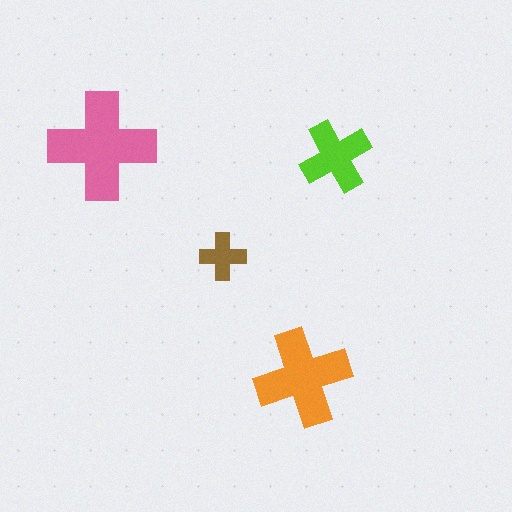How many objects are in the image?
There are 4 objects in the image.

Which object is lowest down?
The orange cross is bottommost.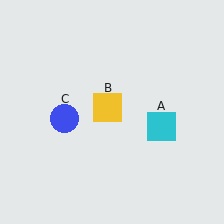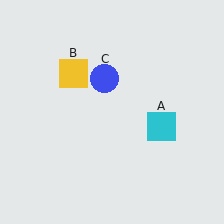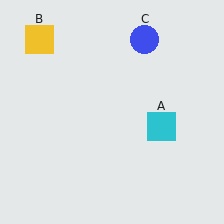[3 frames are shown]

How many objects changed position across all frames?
2 objects changed position: yellow square (object B), blue circle (object C).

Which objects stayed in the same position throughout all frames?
Cyan square (object A) remained stationary.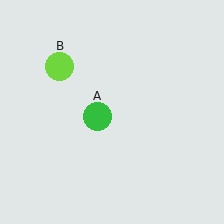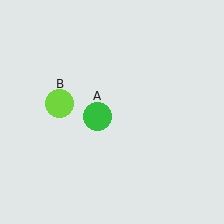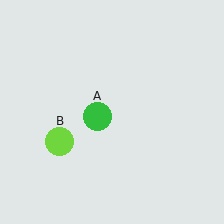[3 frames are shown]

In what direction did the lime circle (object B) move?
The lime circle (object B) moved down.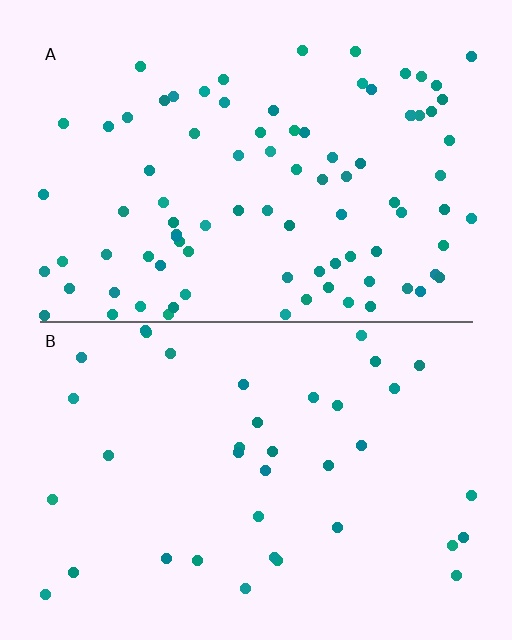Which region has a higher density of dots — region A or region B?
A (the top).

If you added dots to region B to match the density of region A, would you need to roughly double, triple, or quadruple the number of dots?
Approximately double.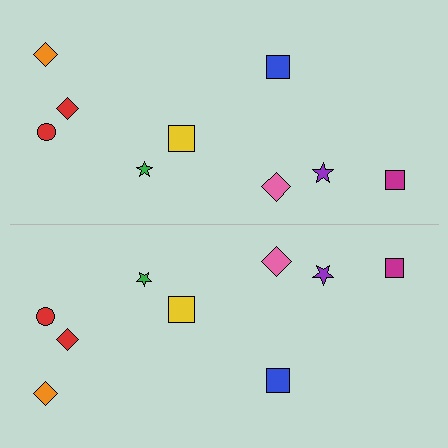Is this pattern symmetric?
Yes, this pattern has bilateral (reflection) symmetry.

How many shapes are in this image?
There are 18 shapes in this image.